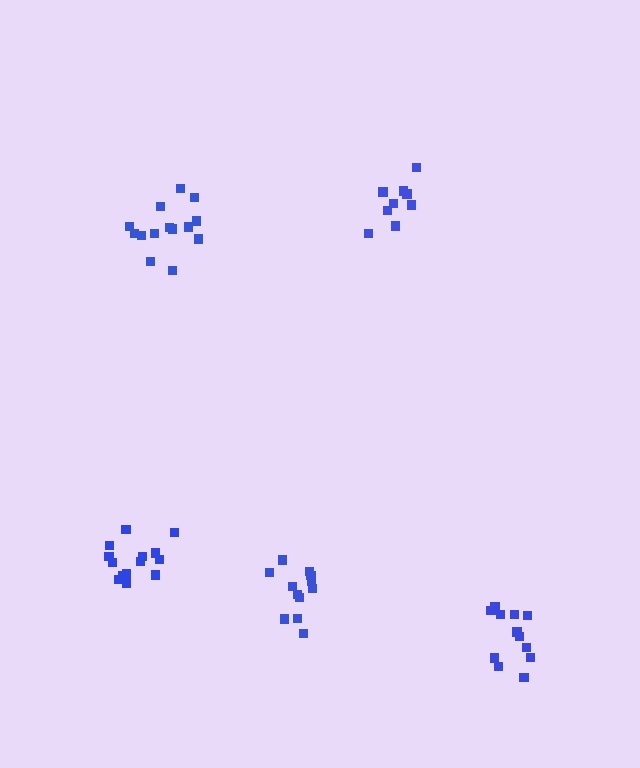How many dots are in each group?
Group 1: 12 dots, Group 2: 12 dots, Group 3: 9 dots, Group 4: 14 dots, Group 5: 14 dots (61 total).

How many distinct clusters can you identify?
There are 5 distinct clusters.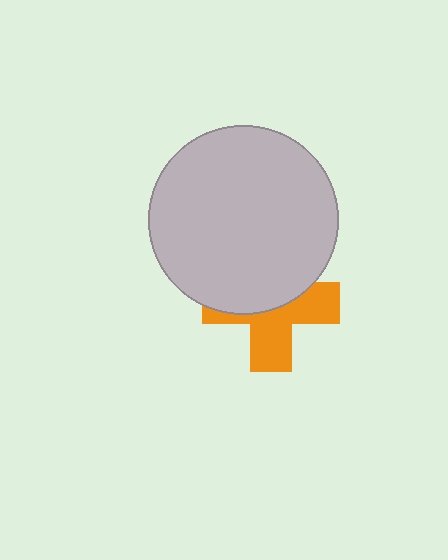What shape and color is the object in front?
The object in front is a light gray circle.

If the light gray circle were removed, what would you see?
You would see the complete orange cross.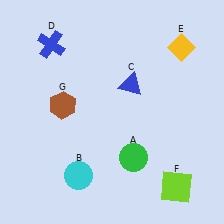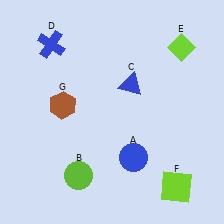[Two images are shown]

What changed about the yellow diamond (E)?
In Image 1, E is yellow. In Image 2, it changed to lime.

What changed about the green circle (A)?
In Image 1, A is green. In Image 2, it changed to blue.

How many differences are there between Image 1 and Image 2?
There are 3 differences between the two images.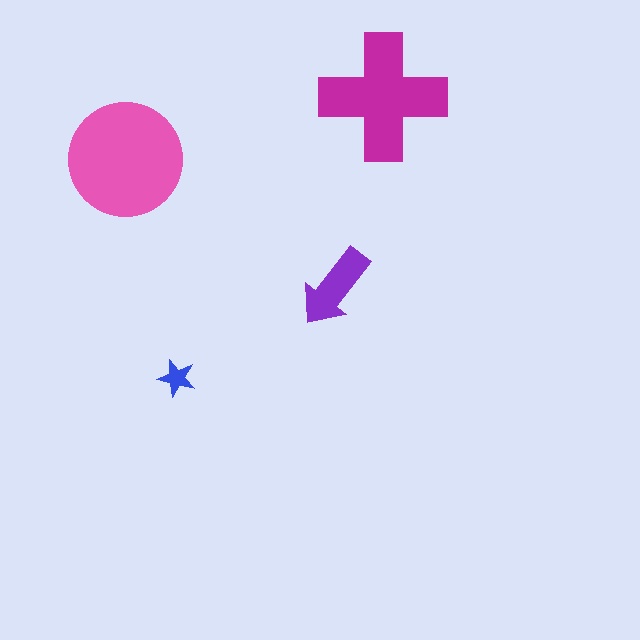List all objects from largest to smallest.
The pink circle, the magenta cross, the purple arrow, the blue star.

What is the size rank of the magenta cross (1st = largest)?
2nd.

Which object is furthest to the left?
The pink circle is leftmost.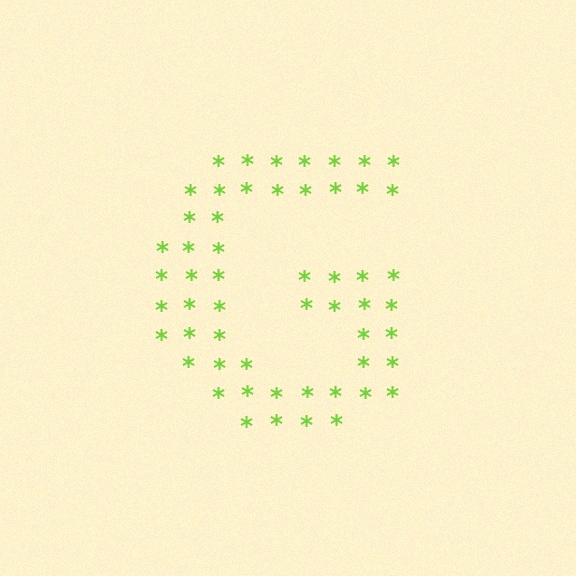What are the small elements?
The small elements are asterisks.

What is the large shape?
The large shape is the letter G.